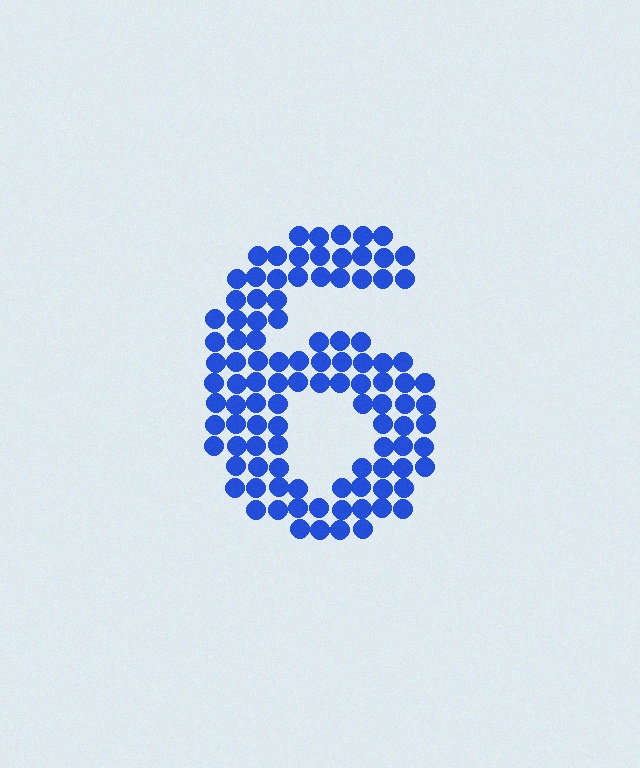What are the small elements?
The small elements are circles.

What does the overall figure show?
The overall figure shows the digit 6.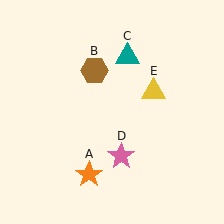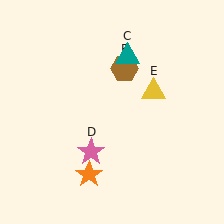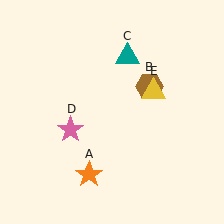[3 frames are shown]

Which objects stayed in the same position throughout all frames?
Orange star (object A) and teal triangle (object C) and yellow triangle (object E) remained stationary.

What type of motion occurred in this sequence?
The brown hexagon (object B), pink star (object D) rotated clockwise around the center of the scene.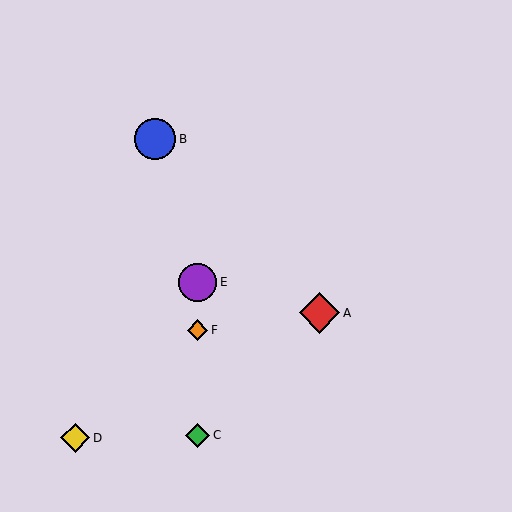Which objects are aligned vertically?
Objects C, E, F are aligned vertically.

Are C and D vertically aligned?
No, C is at x≈198 and D is at x≈75.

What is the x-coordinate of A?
Object A is at x≈319.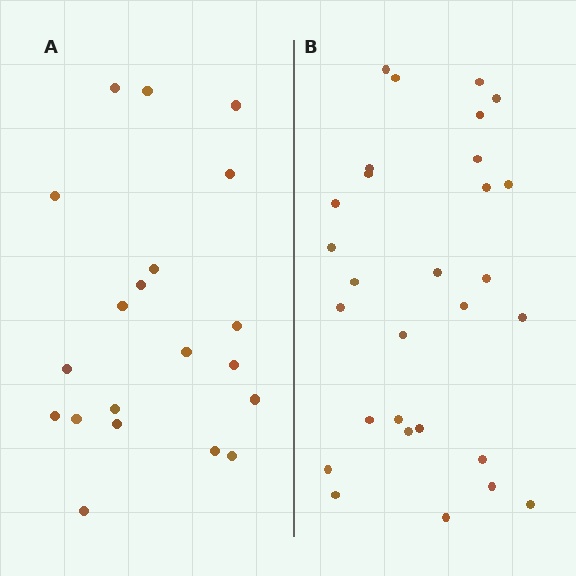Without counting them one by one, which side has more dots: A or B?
Region B (the right region) has more dots.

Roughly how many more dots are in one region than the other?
Region B has roughly 8 or so more dots than region A.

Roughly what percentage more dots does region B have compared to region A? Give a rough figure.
About 45% more.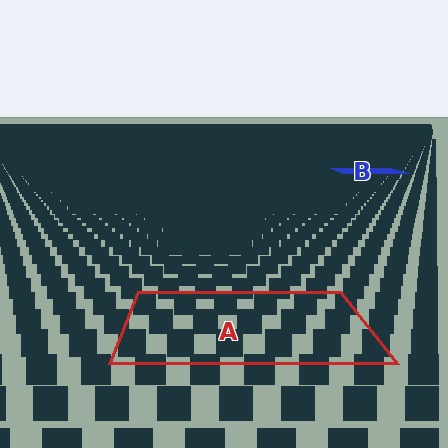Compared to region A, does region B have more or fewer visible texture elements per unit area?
Region B has more texture elements per unit area — they are packed more densely because it is farther away.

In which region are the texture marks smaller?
The texture marks are smaller in region B, because it is farther away.